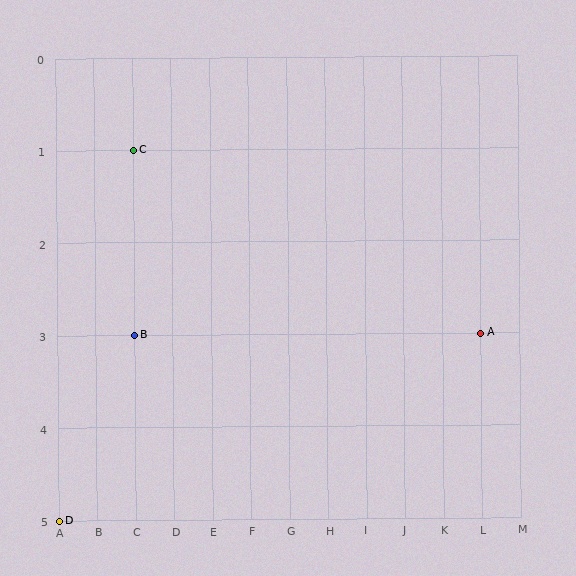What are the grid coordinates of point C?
Point C is at grid coordinates (C, 1).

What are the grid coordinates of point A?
Point A is at grid coordinates (L, 3).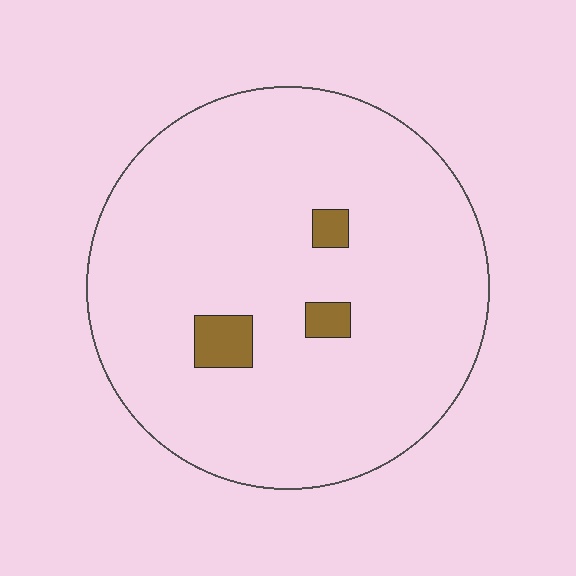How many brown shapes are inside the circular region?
3.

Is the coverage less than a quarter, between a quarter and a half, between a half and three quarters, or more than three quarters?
Less than a quarter.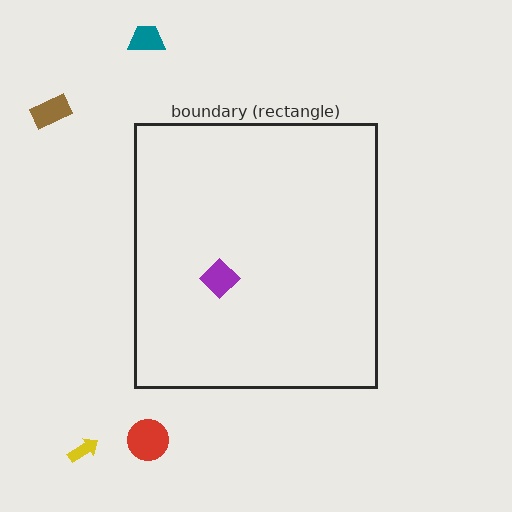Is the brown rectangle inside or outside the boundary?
Outside.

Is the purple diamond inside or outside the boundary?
Inside.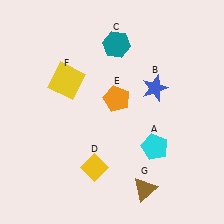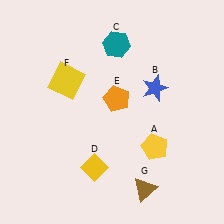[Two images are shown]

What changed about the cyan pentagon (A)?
In Image 1, A is cyan. In Image 2, it changed to yellow.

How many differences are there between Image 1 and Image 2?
There is 1 difference between the two images.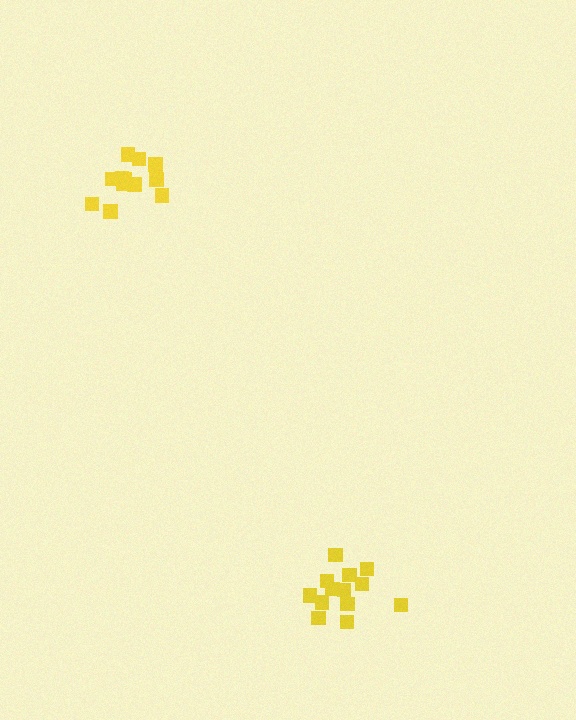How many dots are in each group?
Group 1: 13 dots, Group 2: 12 dots (25 total).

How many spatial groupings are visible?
There are 2 spatial groupings.